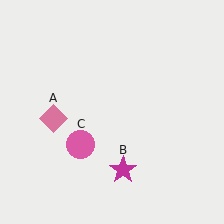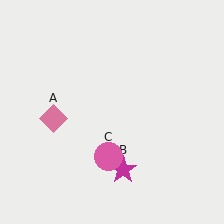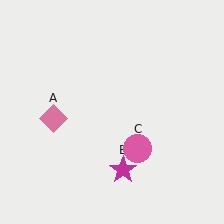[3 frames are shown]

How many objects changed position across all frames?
1 object changed position: pink circle (object C).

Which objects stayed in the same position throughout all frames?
Pink diamond (object A) and magenta star (object B) remained stationary.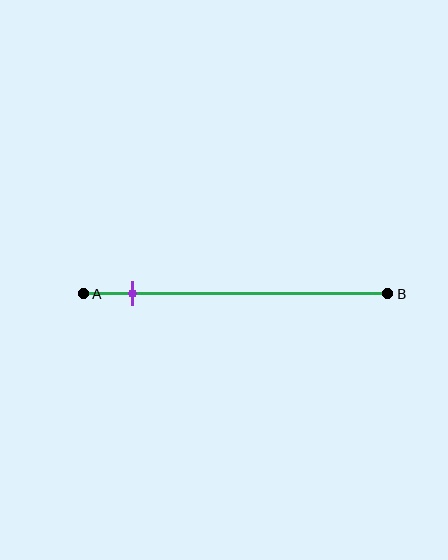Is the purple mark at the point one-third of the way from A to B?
No, the mark is at about 15% from A, not at the 33% one-third point.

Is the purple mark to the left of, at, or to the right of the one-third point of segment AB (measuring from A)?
The purple mark is to the left of the one-third point of segment AB.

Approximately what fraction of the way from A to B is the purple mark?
The purple mark is approximately 15% of the way from A to B.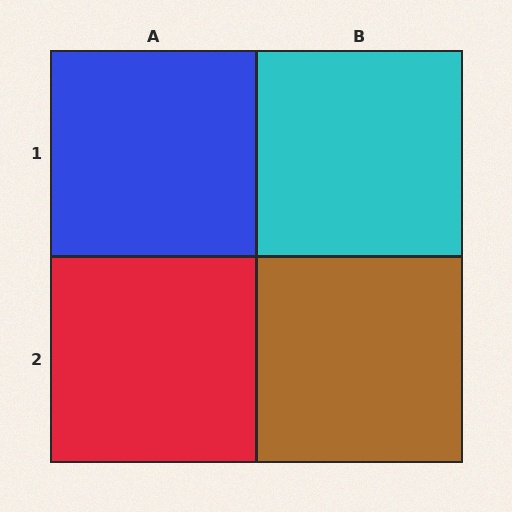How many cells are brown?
1 cell is brown.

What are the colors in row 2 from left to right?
Red, brown.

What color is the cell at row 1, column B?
Cyan.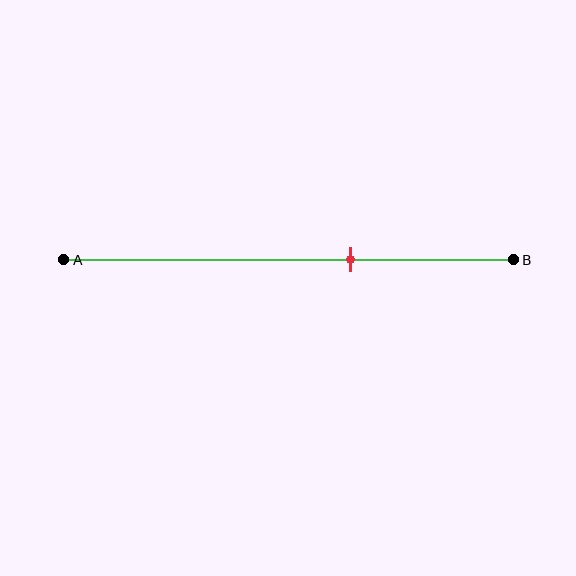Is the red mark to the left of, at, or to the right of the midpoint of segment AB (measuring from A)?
The red mark is to the right of the midpoint of segment AB.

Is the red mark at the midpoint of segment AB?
No, the mark is at about 65% from A, not at the 50% midpoint.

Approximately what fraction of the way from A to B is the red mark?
The red mark is approximately 65% of the way from A to B.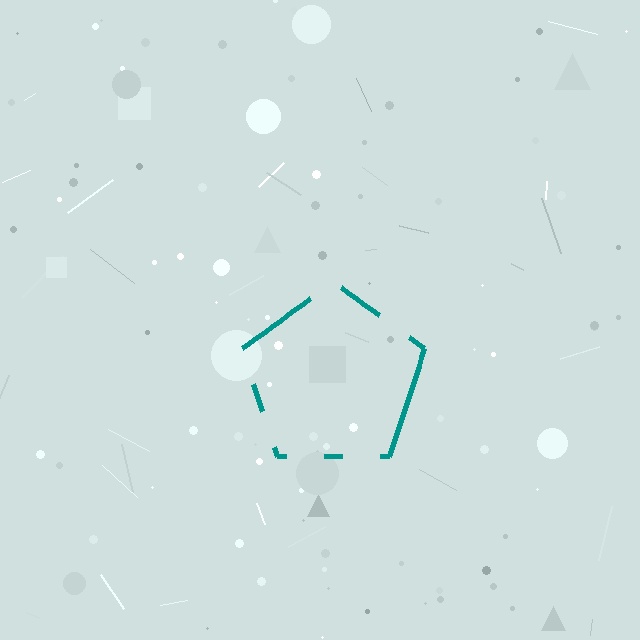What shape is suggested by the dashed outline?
The dashed outline suggests a pentagon.